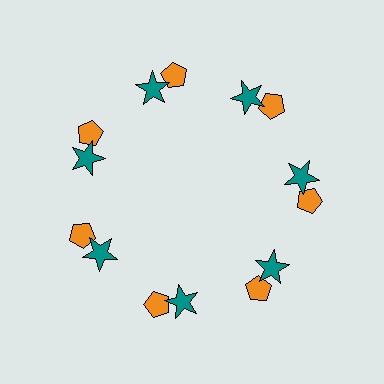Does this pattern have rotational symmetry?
Yes, this pattern has 7-fold rotational symmetry. It looks the same after rotating 51 degrees around the center.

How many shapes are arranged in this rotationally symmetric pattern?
There are 14 shapes, arranged in 7 groups of 2.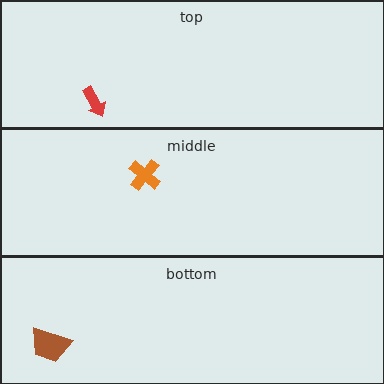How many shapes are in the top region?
1.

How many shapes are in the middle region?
1.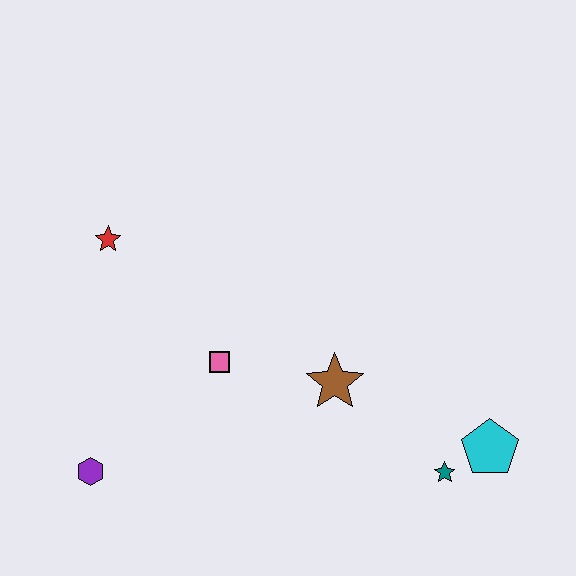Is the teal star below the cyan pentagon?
Yes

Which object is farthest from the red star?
The cyan pentagon is farthest from the red star.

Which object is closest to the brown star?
The pink square is closest to the brown star.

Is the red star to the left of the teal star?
Yes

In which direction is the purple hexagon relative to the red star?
The purple hexagon is below the red star.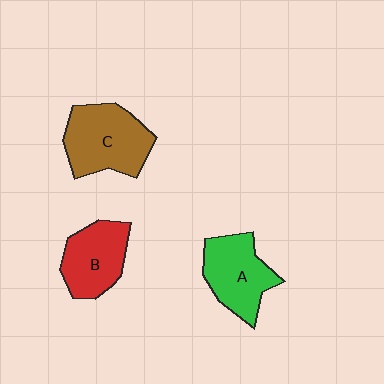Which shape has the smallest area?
Shape B (red).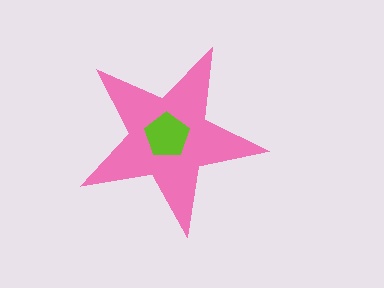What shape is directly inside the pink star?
The lime pentagon.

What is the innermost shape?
The lime pentagon.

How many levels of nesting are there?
2.